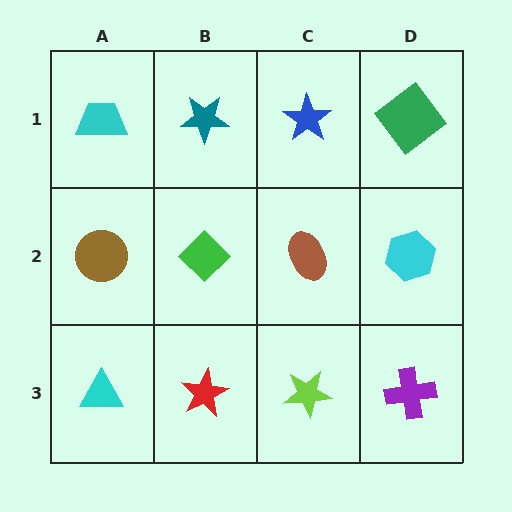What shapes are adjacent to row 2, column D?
A green diamond (row 1, column D), a purple cross (row 3, column D), a brown ellipse (row 2, column C).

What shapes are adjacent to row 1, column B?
A green diamond (row 2, column B), a cyan trapezoid (row 1, column A), a blue star (row 1, column C).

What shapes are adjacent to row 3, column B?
A green diamond (row 2, column B), a cyan triangle (row 3, column A), a lime star (row 3, column C).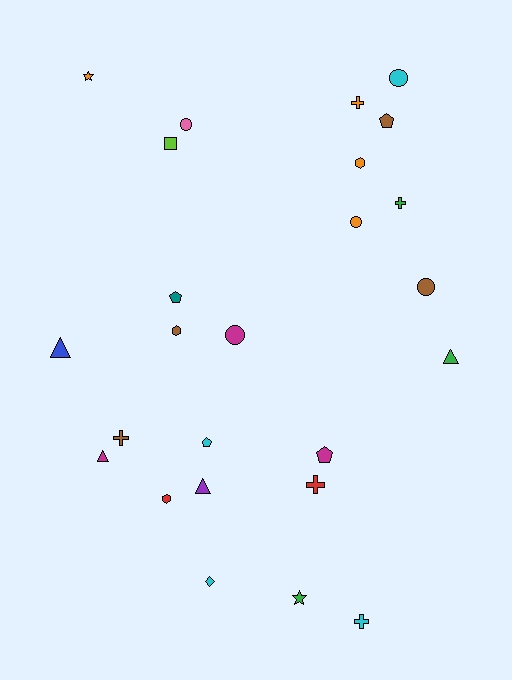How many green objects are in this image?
There are 3 green objects.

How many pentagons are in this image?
There are 4 pentagons.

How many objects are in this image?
There are 25 objects.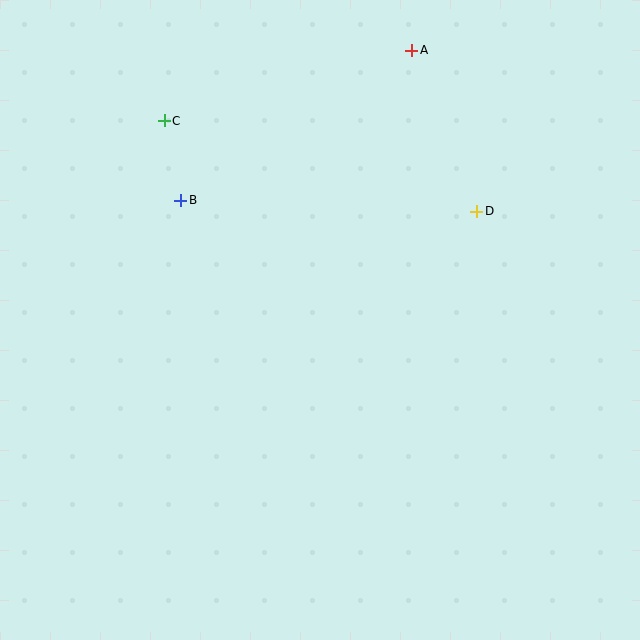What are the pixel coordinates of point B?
Point B is at (181, 200).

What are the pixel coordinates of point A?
Point A is at (412, 50).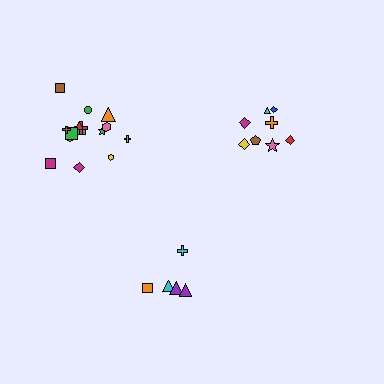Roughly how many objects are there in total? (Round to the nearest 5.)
Roughly 30 objects in total.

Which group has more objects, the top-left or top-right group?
The top-left group.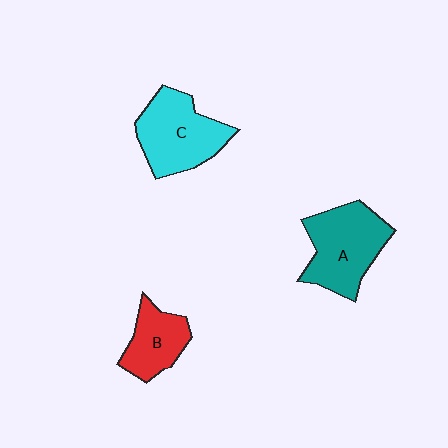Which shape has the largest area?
Shape A (teal).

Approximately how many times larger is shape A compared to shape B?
Approximately 1.6 times.